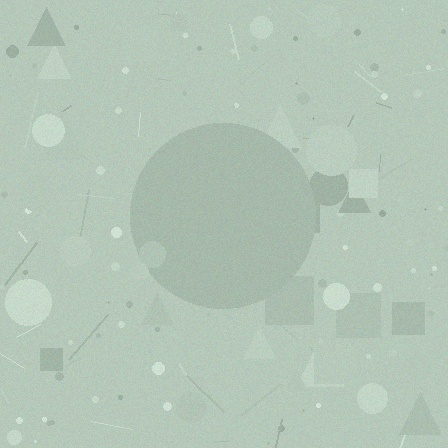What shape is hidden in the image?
A circle is hidden in the image.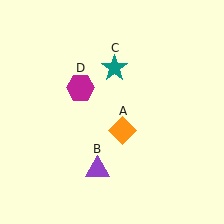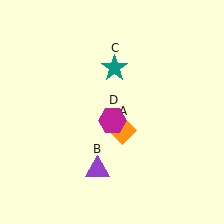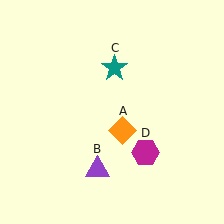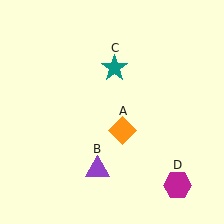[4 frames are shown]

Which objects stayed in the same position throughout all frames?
Orange diamond (object A) and purple triangle (object B) and teal star (object C) remained stationary.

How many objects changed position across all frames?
1 object changed position: magenta hexagon (object D).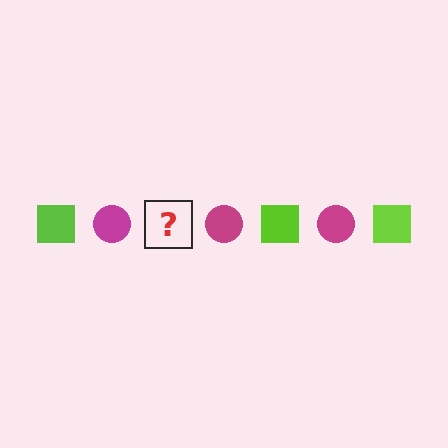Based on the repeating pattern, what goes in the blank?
The blank should be a lime square.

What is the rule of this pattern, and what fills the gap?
The rule is that the pattern alternates between lime square and magenta circle. The gap should be filled with a lime square.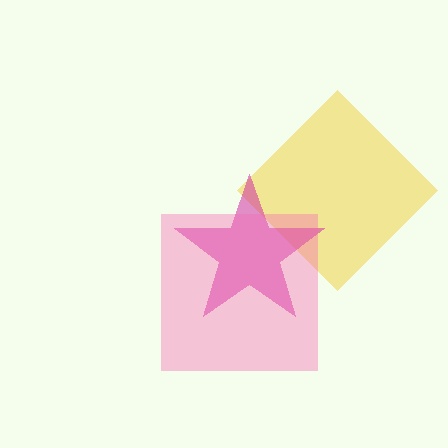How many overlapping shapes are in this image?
There are 3 overlapping shapes in the image.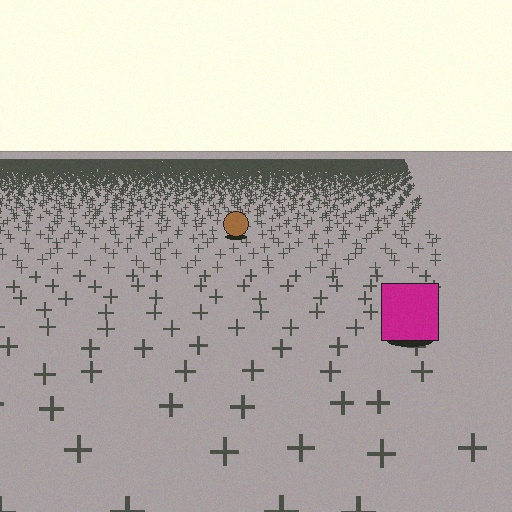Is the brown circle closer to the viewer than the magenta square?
No. The magenta square is closer — you can tell from the texture gradient: the ground texture is coarser near it.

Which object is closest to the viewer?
The magenta square is closest. The texture marks near it are larger and more spread out.